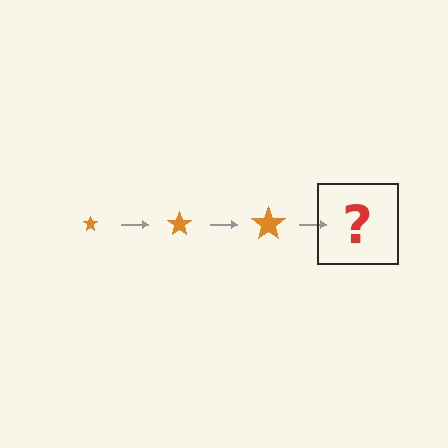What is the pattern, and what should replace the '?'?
The pattern is that the star gets progressively larger each step. The '?' should be an orange star, larger than the previous one.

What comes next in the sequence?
The next element should be an orange star, larger than the previous one.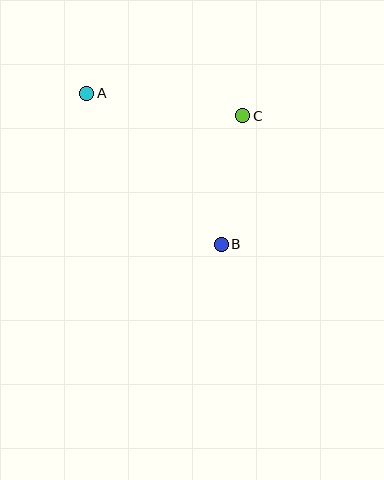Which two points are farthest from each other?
Points A and B are farthest from each other.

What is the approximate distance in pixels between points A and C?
The distance between A and C is approximately 158 pixels.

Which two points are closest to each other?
Points B and C are closest to each other.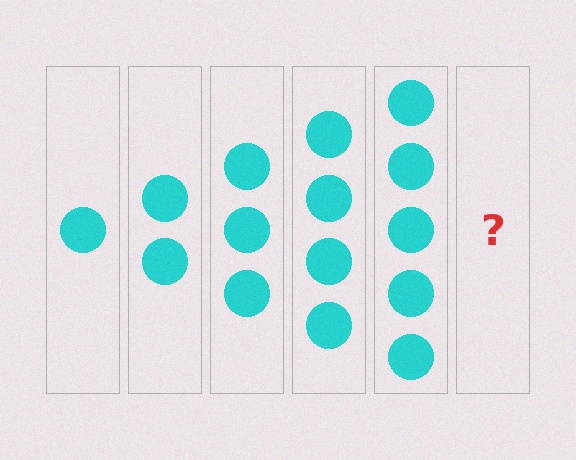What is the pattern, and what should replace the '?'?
The pattern is that each step adds one more circle. The '?' should be 6 circles.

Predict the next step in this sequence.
The next step is 6 circles.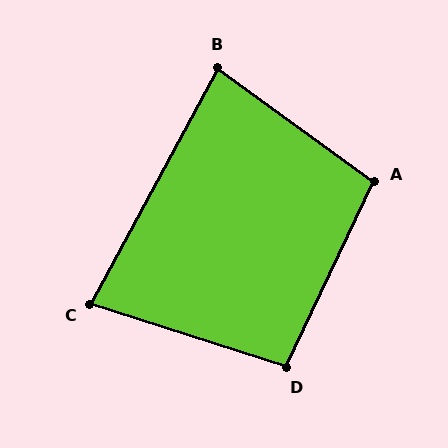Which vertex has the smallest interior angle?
C, at approximately 79 degrees.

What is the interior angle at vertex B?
Approximately 82 degrees (acute).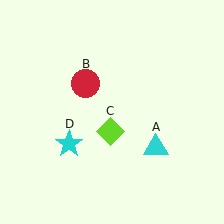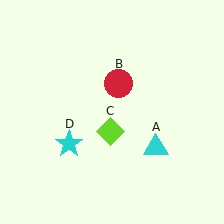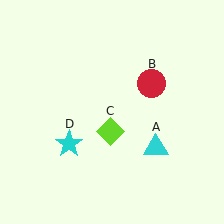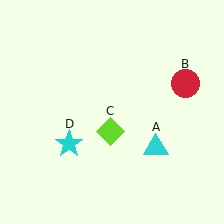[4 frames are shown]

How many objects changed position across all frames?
1 object changed position: red circle (object B).